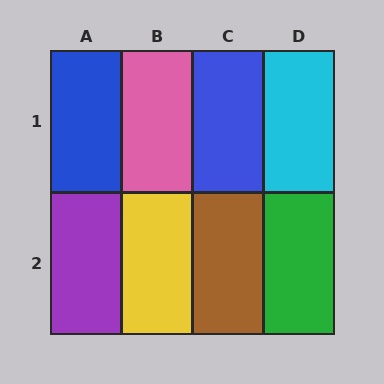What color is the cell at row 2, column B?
Yellow.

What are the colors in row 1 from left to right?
Blue, pink, blue, cyan.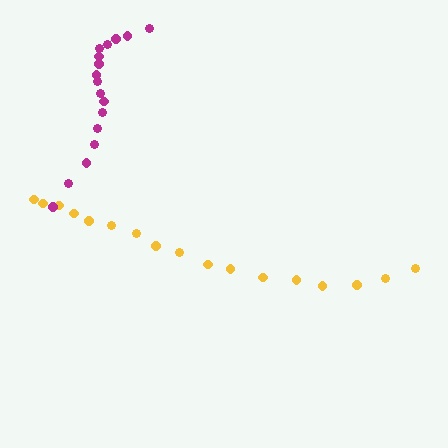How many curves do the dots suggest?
There are 2 distinct paths.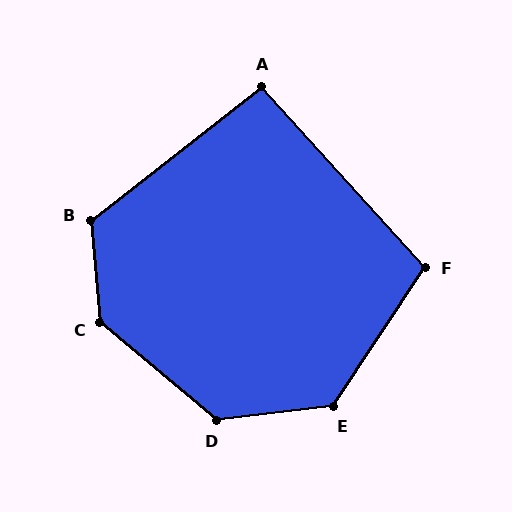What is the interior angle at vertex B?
Approximately 123 degrees (obtuse).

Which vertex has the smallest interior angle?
A, at approximately 94 degrees.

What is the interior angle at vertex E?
Approximately 130 degrees (obtuse).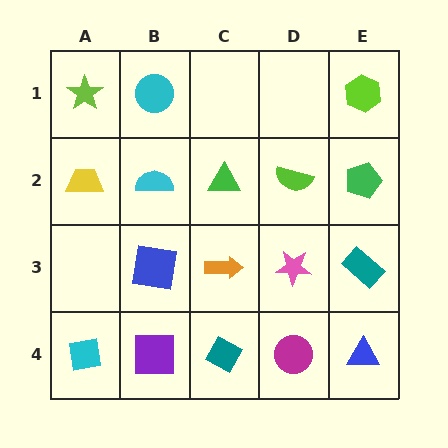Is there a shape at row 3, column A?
No, that cell is empty.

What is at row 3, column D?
A pink star.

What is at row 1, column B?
A cyan circle.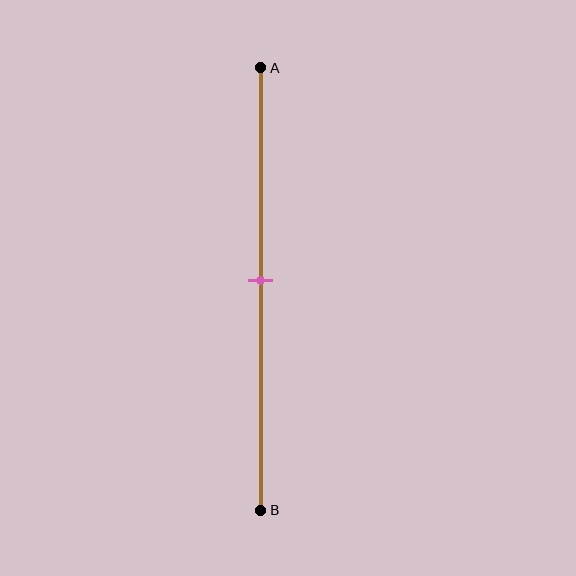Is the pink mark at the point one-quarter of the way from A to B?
No, the mark is at about 50% from A, not at the 25% one-quarter point.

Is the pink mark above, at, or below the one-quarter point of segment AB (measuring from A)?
The pink mark is below the one-quarter point of segment AB.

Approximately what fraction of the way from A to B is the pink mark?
The pink mark is approximately 50% of the way from A to B.